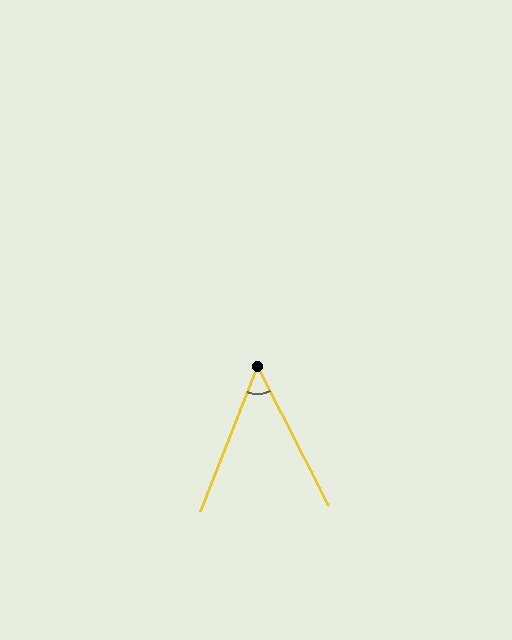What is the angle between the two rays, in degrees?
Approximately 48 degrees.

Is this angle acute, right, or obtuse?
It is acute.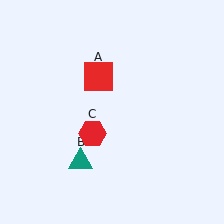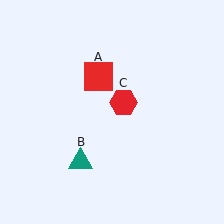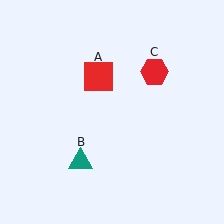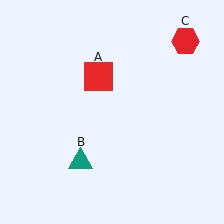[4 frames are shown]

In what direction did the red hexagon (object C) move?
The red hexagon (object C) moved up and to the right.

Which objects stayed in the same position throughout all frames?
Red square (object A) and teal triangle (object B) remained stationary.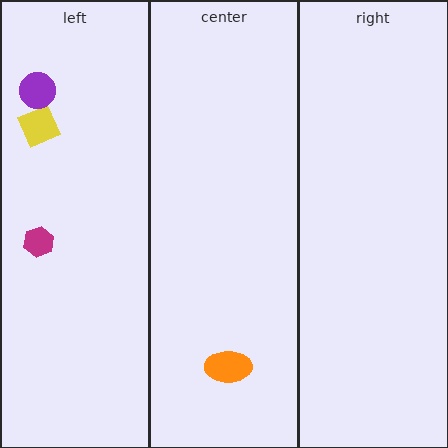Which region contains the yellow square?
The left region.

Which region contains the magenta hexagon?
The left region.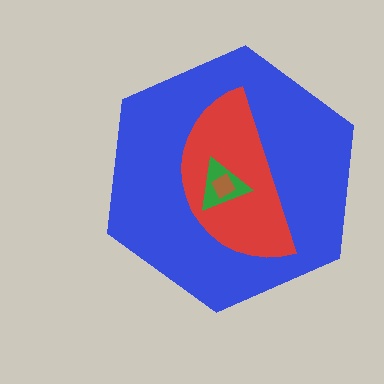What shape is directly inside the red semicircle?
The green triangle.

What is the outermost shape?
The blue hexagon.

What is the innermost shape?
The brown diamond.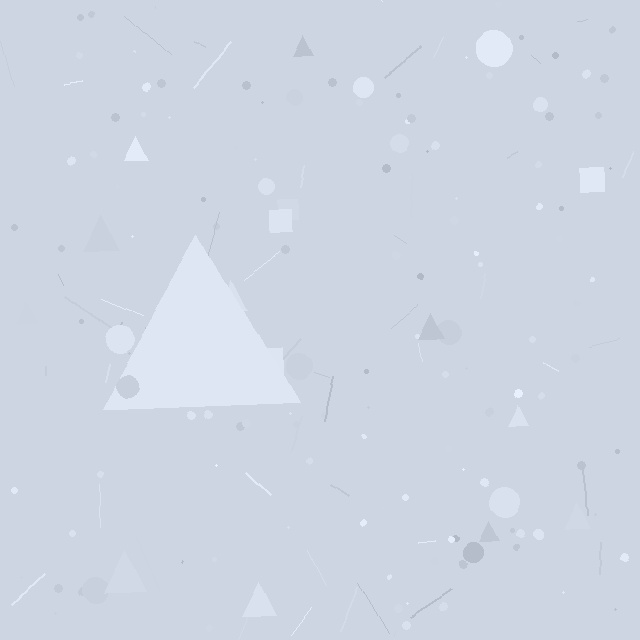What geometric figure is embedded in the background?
A triangle is embedded in the background.